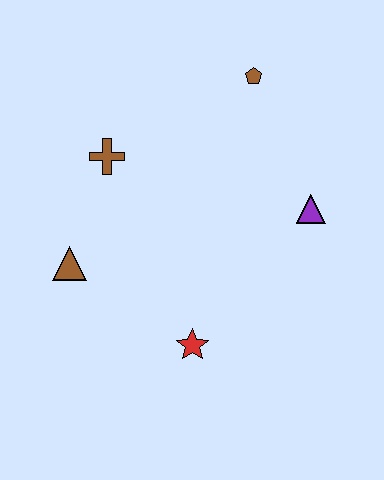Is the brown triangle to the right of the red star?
No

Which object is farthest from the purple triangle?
The brown triangle is farthest from the purple triangle.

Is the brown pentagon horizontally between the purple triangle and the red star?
Yes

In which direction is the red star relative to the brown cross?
The red star is below the brown cross.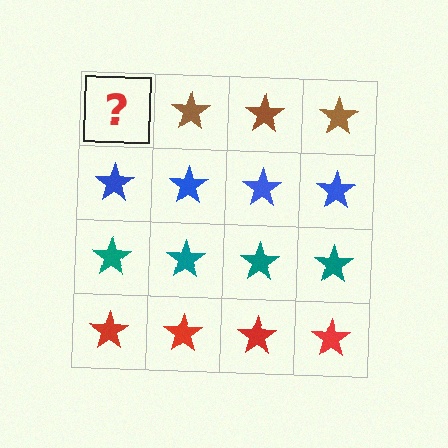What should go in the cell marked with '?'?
The missing cell should contain a brown star.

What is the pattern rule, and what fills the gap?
The rule is that each row has a consistent color. The gap should be filled with a brown star.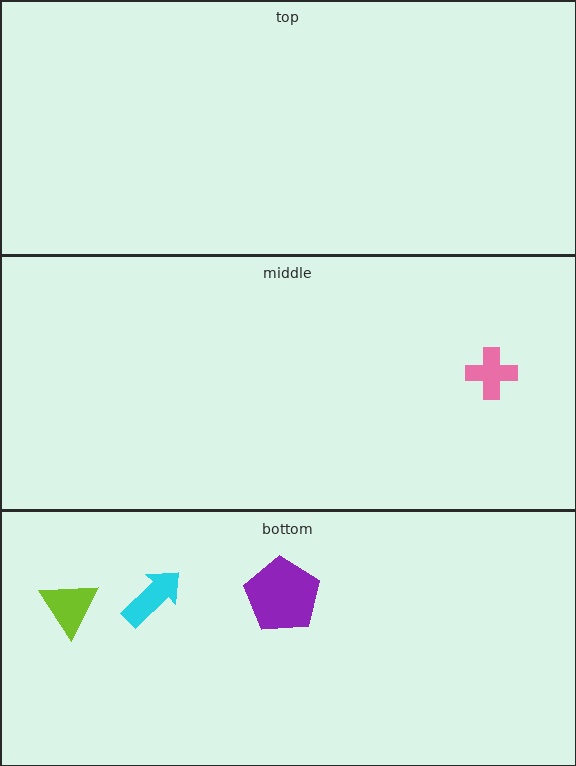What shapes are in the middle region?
The pink cross.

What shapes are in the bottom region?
The purple pentagon, the cyan arrow, the lime triangle.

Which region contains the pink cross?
The middle region.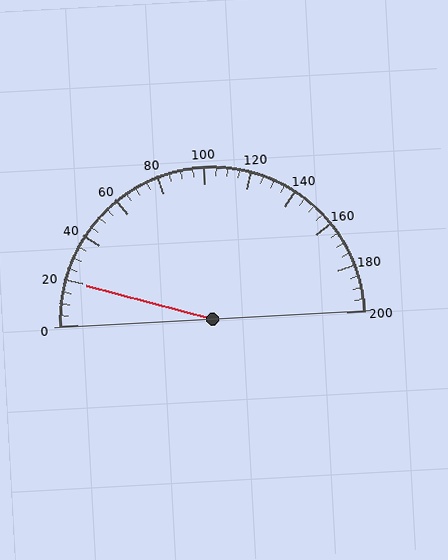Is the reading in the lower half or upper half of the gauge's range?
The reading is in the lower half of the range (0 to 200).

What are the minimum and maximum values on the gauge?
The gauge ranges from 0 to 200.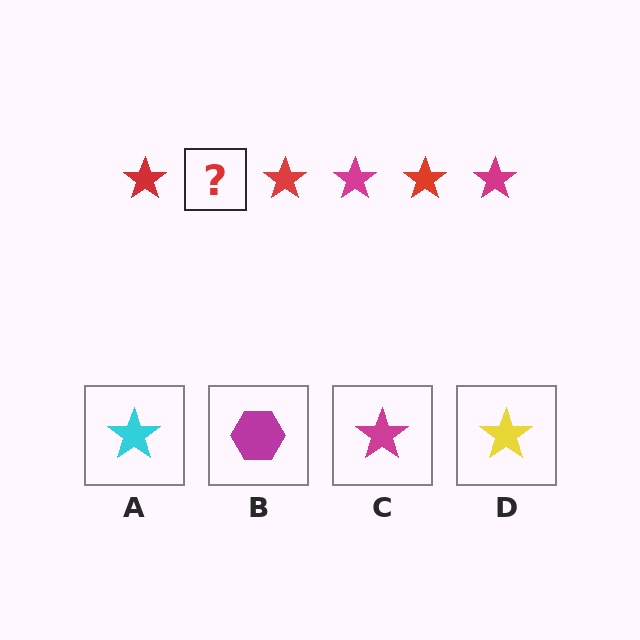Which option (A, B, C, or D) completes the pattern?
C.